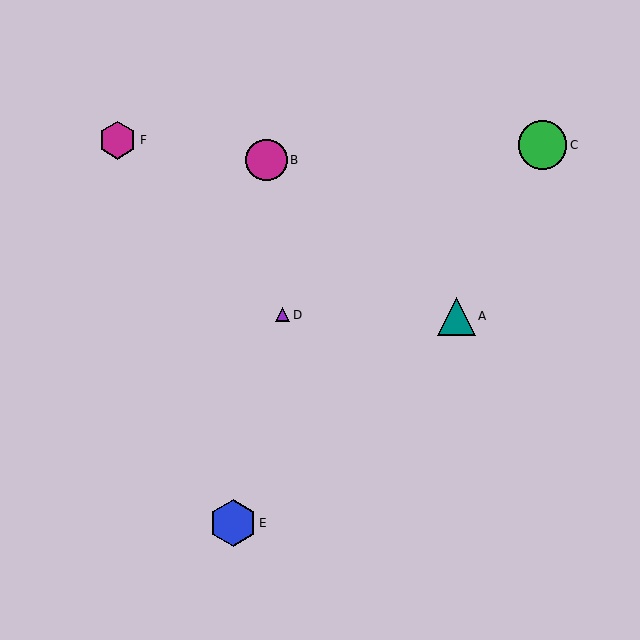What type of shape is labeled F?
Shape F is a magenta hexagon.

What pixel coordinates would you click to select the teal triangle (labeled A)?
Click at (457, 316) to select the teal triangle A.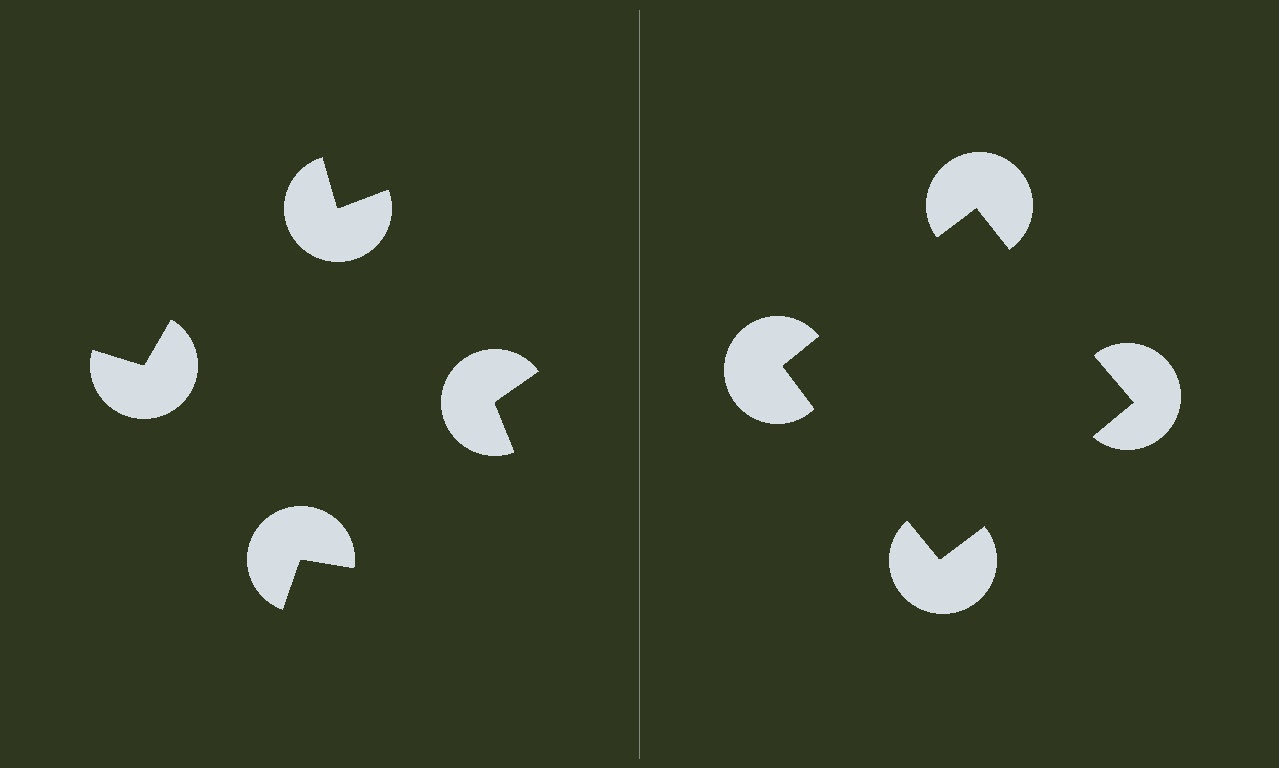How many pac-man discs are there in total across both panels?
8 — 4 on each side.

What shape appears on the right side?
An illusory square.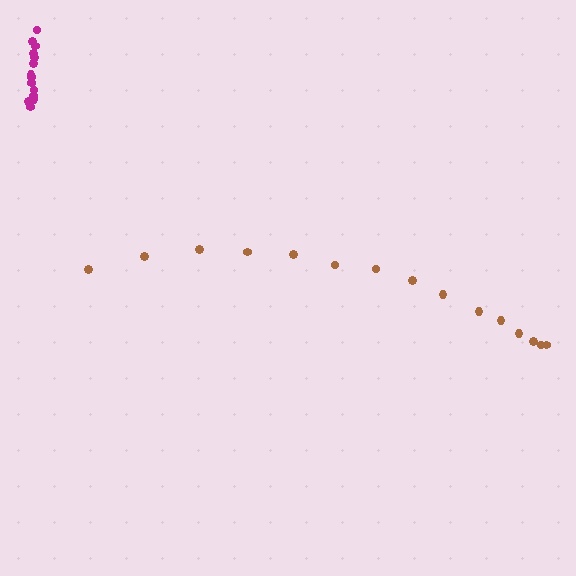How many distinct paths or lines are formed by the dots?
There are 2 distinct paths.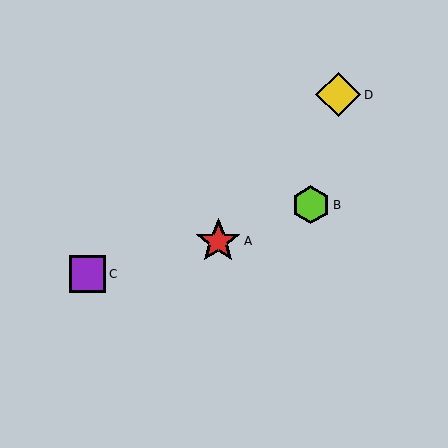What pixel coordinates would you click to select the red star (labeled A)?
Click at (218, 241) to select the red star A.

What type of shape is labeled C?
Shape C is a purple square.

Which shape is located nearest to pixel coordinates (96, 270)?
The purple square (labeled C) at (88, 274) is nearest to that location.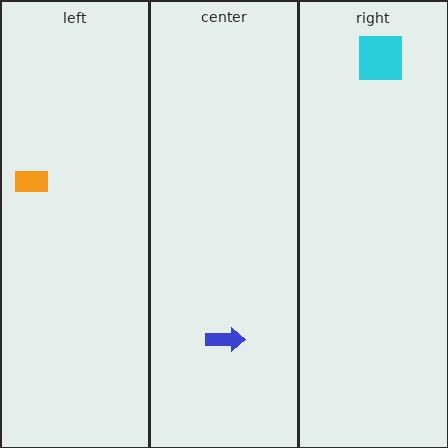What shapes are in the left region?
The orange rectangle.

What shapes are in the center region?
The blue arrow.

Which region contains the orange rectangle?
The left region.